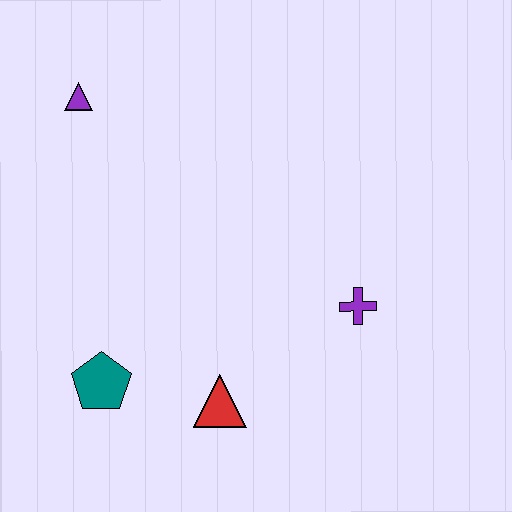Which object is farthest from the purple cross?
The purple triangle is farthest from the purple cross.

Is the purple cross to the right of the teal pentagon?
Yes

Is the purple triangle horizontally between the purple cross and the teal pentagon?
No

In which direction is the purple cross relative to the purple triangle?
The purple cross is to the right of the purple triangle.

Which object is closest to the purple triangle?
The teal pentagon is closest to the purple triangle.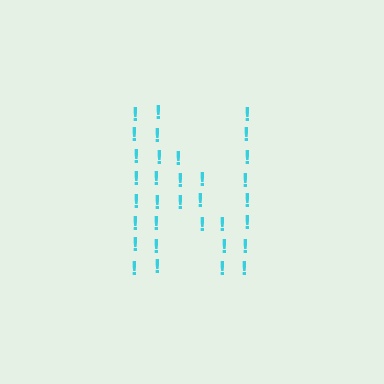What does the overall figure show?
The overall figure shows the letter N.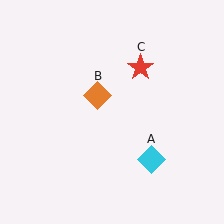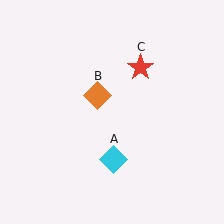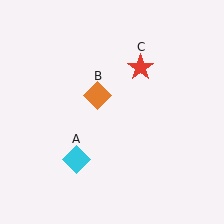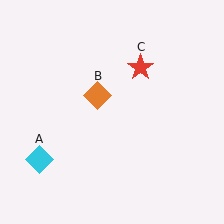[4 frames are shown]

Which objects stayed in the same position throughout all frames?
Orange diamond (object B) and red star (object C) remained stationary.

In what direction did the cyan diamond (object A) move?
The cyan diamond (object A) moved left.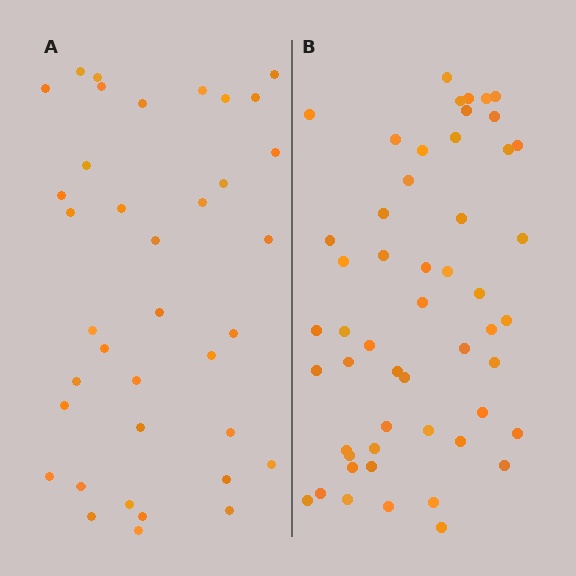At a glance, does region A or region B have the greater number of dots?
Region B (the right region) has more dots.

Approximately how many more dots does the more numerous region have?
Region B has approximately 15 more dots than region A.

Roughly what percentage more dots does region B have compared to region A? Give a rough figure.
About 40% more.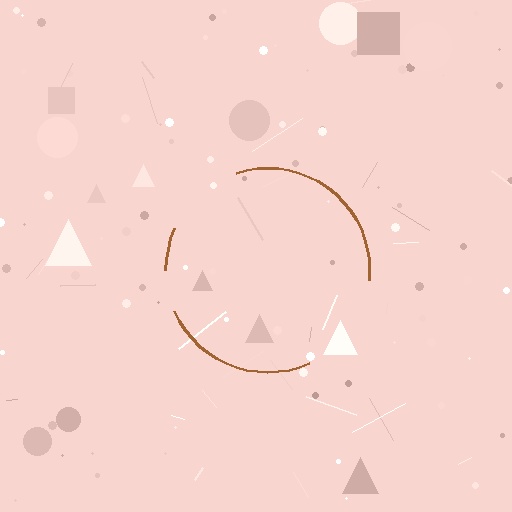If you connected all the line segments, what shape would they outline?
They would outline a circle.